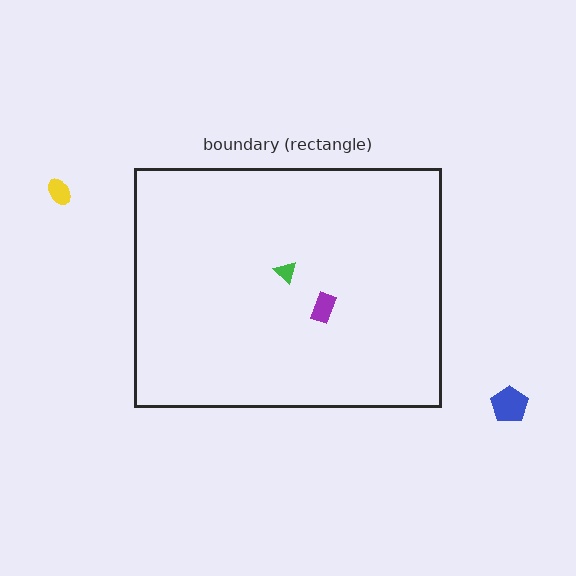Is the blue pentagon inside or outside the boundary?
Outside.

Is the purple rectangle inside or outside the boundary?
Inside.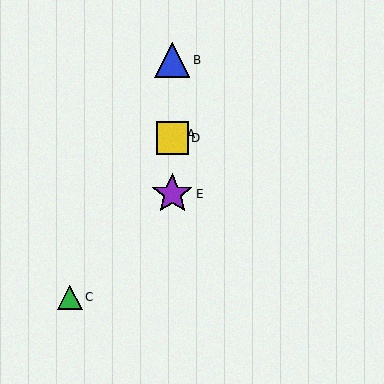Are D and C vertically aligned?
No, D is at x≈172 and C is at x≈70.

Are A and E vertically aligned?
Yes, both are at x≈172.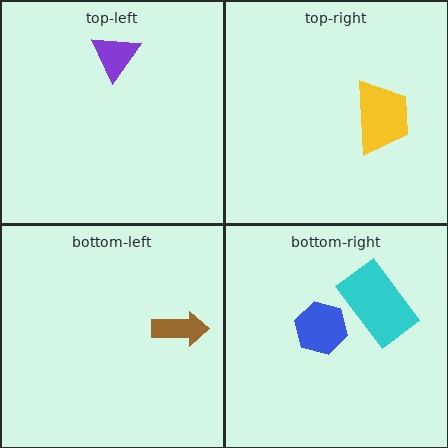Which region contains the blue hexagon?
The bottom-right region.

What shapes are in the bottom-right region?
The cyan rectangle, the blue hexagon.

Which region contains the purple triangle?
The top-left region.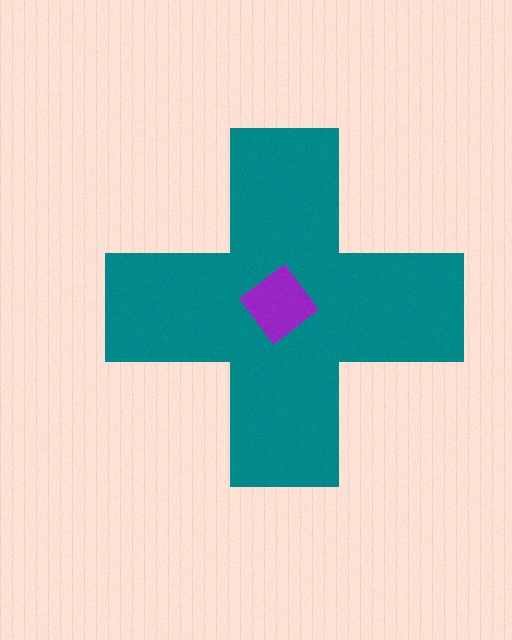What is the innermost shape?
The purple diamond.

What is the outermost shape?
The teal cross.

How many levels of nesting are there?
2.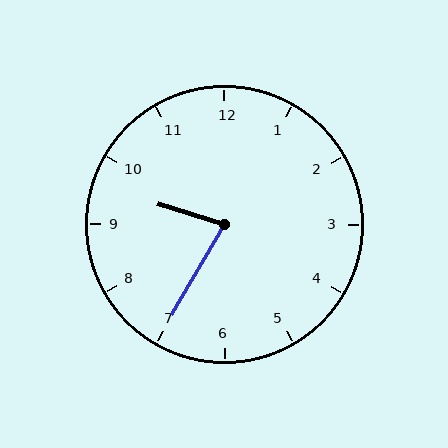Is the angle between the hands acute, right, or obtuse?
It is acute.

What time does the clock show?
9:35.